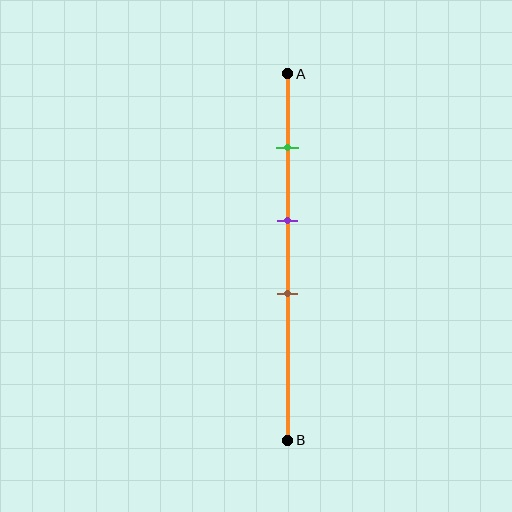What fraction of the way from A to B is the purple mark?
The purple mark is approximately 40% (0.4) of the way from A to B.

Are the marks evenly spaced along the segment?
Yes, the marks are approximately evenly spaced.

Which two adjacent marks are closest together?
The purple and brown marks are the closest adjacent pair.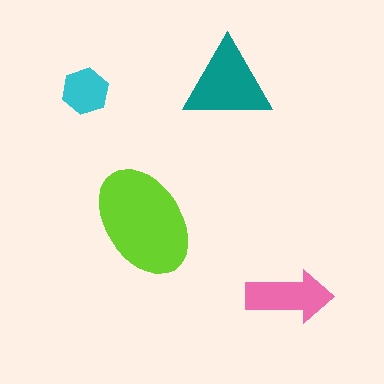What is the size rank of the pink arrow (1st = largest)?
3rd.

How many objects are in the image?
There are 4 objects in the image.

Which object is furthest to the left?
The cyan hexagon is leftmost.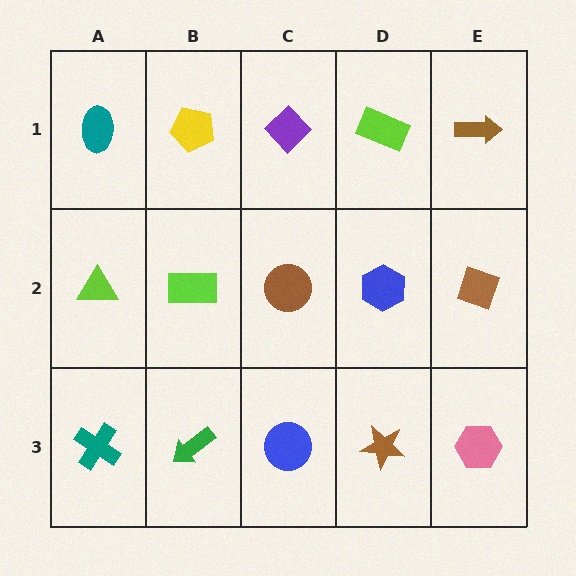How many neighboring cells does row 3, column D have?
3.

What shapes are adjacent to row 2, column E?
A brown arrow (row 1, column E), a pink hexagon (row 3, column E), a blue hexagon (row 2, column D).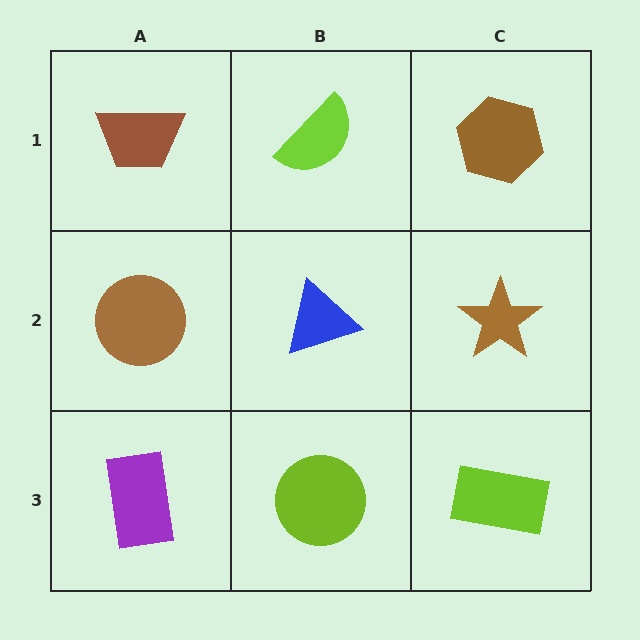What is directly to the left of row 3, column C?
A lime circle.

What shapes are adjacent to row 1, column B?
A blue triangle (row 2, column B), a brown trapezoid (row 1, column A), a brown hexagon (row 1, column C).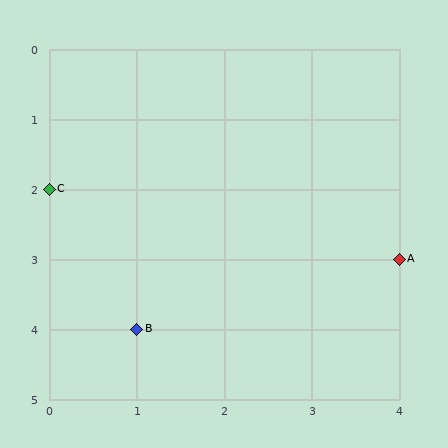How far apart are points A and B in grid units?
Points A and B are 3 columns and 1 row apart (about 3.2 grid units diagonally).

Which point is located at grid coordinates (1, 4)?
Point B is at (1, 4).